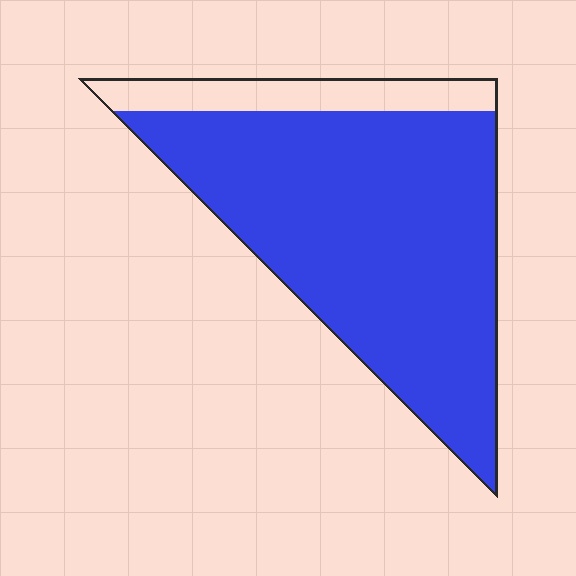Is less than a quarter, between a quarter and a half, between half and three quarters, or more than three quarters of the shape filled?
More than three quarters.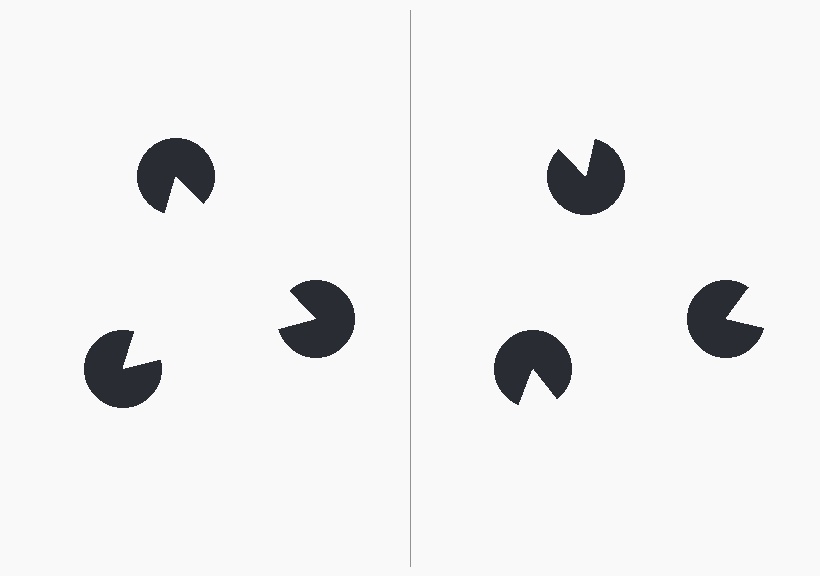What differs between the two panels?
The pac-man discs are positioned identically on both sides; only the wedge orientations differ. On the left they align to a triangle; on the right they are misaligned.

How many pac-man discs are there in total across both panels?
6 — 3 on each side.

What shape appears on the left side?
An illusory triangle.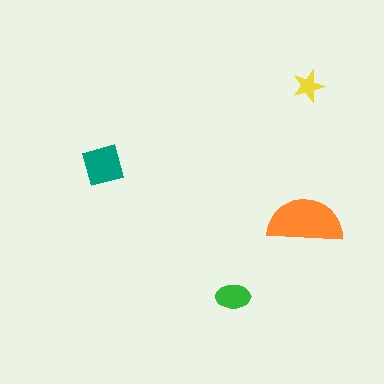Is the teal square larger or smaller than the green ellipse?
Larger.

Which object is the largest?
The orange semicircle.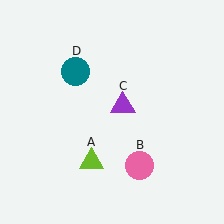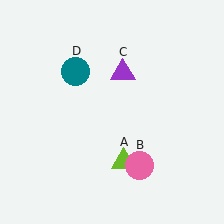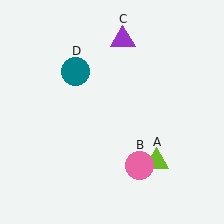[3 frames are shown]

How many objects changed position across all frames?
2 objects changed position: lime triangle (object A), purple triangle (object C).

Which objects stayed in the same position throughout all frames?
Pink circle (object B) and teal circle (object D) remained stationary.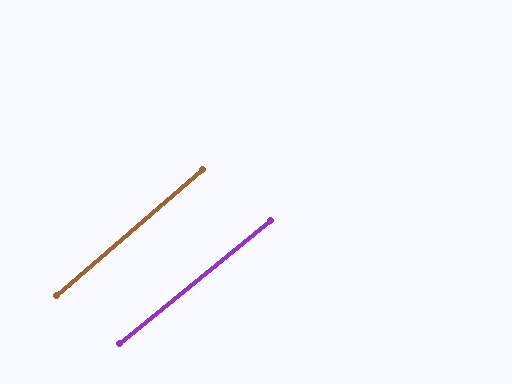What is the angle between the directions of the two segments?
Approximately 2 degrees.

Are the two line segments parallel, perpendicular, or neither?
Parallel — their directions differ by only 1.6°.